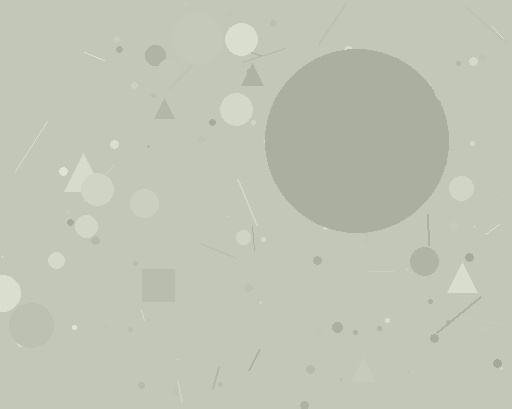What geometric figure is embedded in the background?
A circle is embedded in the background.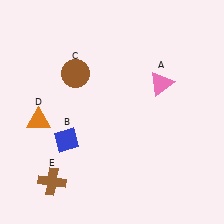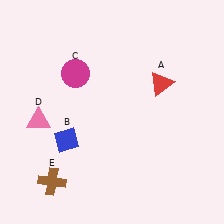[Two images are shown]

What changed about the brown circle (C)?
In Image 1, C is brown. In Image 2, it changed to magenta.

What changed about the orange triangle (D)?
In Image 1, D is orange. In Image 2, it changed to pink.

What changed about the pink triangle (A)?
In Image 1, A is pink. In Image 2, it changed to red.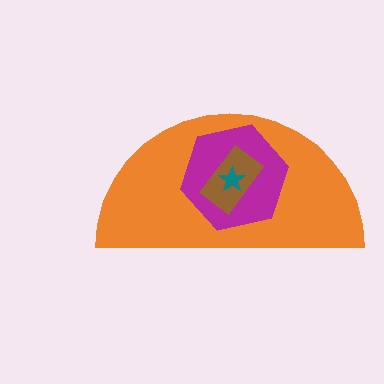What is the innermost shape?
The teal star.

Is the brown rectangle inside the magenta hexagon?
Yes.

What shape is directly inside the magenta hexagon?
The brown rectangle.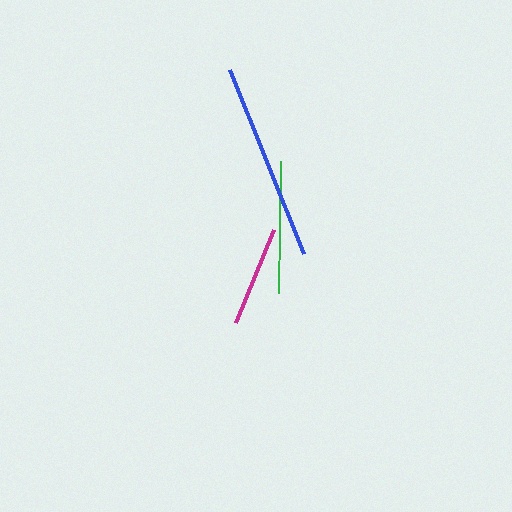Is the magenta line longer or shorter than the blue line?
The blue line is longer than the magenta line.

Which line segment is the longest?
The blue line is the longest at approximately 198 pixels.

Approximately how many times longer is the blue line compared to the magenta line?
The blue line is approximately 2.0 times the length of the magenta line.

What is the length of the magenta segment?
The magenta segment is approximately 100 pixels long.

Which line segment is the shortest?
The magenta line is the shortest at approximately 100 pixels.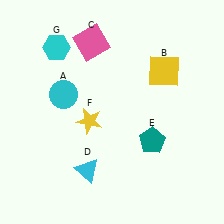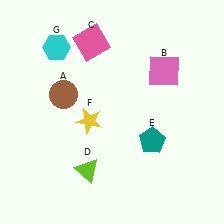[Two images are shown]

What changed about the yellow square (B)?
In Image 1, B is yellow. In Image 2, it changed to pink.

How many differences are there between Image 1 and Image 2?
There are 3 differences between the two images.